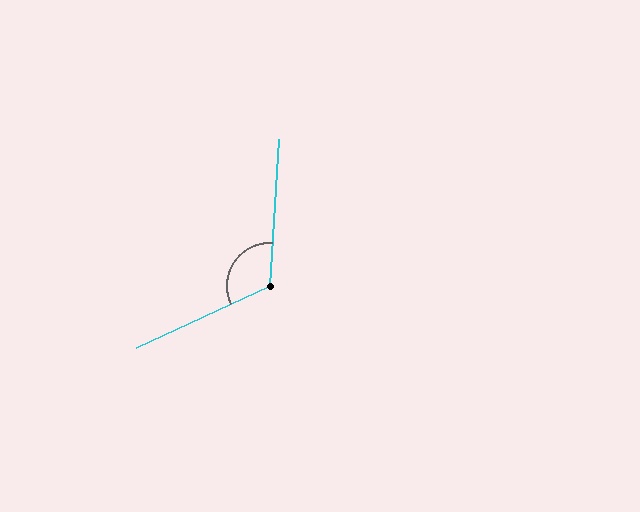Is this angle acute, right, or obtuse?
It is obtuse.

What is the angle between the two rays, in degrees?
Approximately 119 degrees.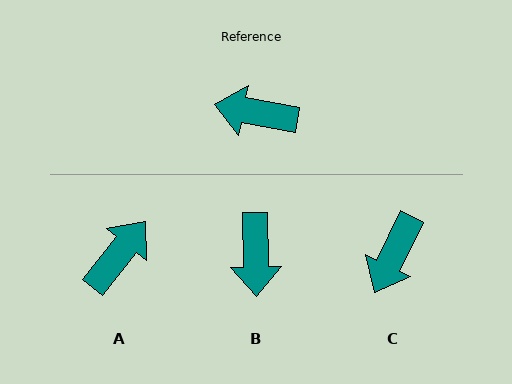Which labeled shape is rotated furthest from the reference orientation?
A, about 118 degrees away.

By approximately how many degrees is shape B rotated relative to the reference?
Approximately 102 degrees counter-clockwise.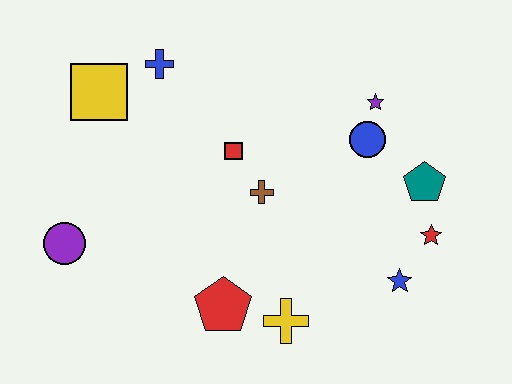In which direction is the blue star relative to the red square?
The blue star is to the right of the red square.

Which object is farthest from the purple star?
The purple circle is farthest from the purple star.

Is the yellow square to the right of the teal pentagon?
No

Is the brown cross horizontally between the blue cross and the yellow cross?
Yes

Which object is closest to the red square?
The brown cross is closest to the red square.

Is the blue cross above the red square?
Yes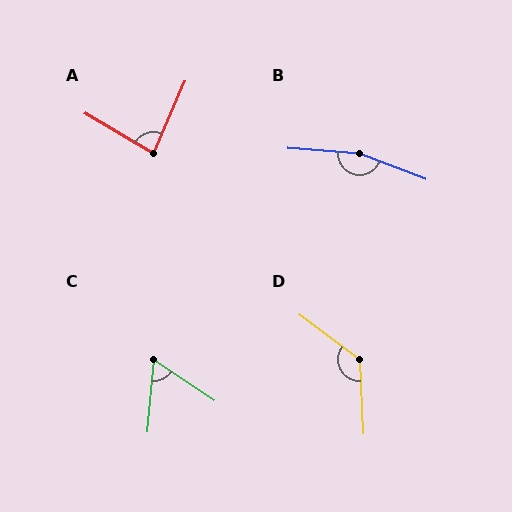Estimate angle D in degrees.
Approximately 129 degrees.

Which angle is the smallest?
C, at approximately 62 degrees.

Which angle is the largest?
B, at approximately 164 degrees.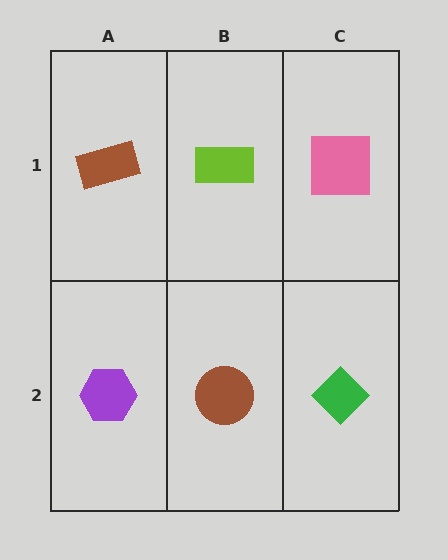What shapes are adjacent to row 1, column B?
A brown circle (row 2, column B), a brown rectangle (row 1, column A), a pink square (row 1, column C).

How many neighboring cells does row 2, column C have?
2.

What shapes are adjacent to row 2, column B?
A lime rectangle (row 1, column B), a purple hexagon (row 2, column A), a green diamond (row 2, column C).